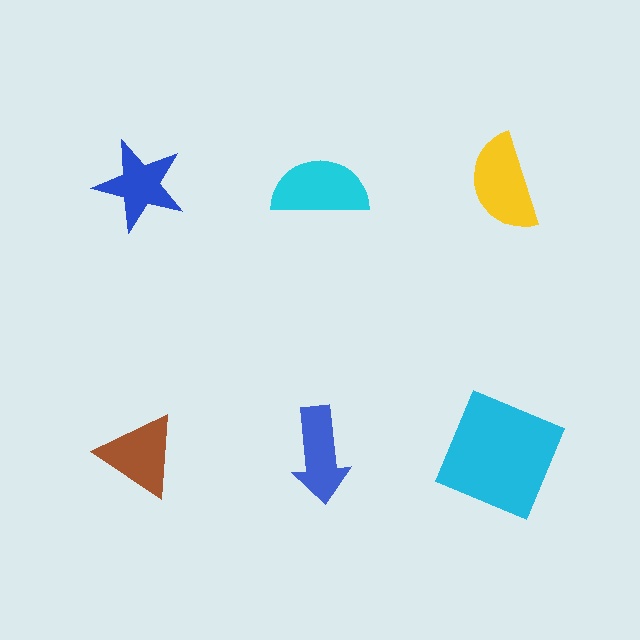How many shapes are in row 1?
3 shapes.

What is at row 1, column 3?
A yellow semicircle.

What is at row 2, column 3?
A cyan square.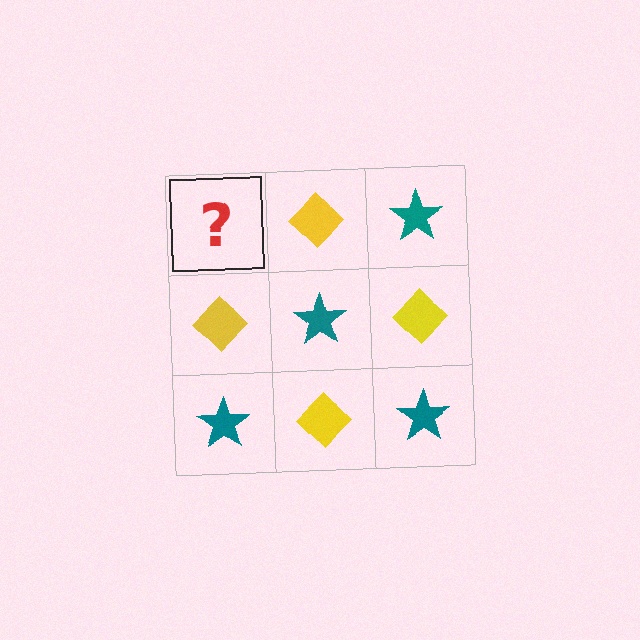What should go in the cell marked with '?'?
The missing cell should contain a teal star.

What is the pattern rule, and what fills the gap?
The rule is that it alternates teal star and yellow diamond in a checkerboard pattern. The gap should be filled with a teal star.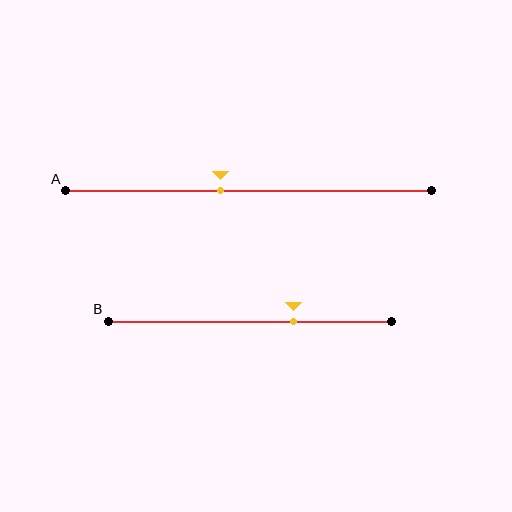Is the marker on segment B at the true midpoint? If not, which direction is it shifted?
No, the marker on segment B is shifted to the right by about 15% of the segment length.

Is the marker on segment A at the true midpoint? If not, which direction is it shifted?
No, the marker on segment A is shifted to the left by about 8% of the segment length.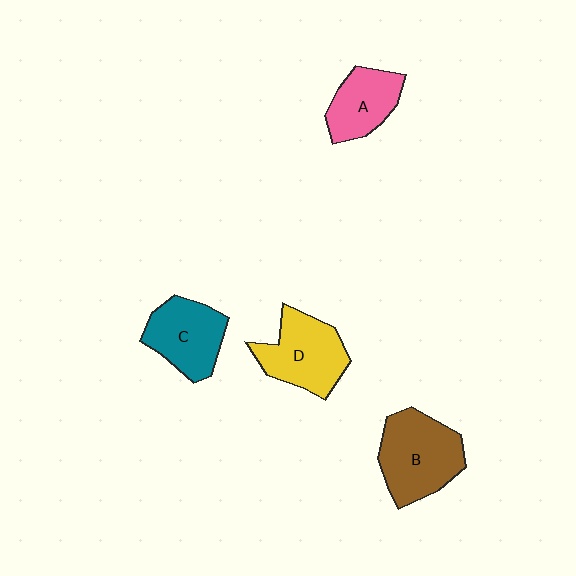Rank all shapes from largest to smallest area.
From largest to smallest: B (brown), D (yellow), C (teal), A (pink).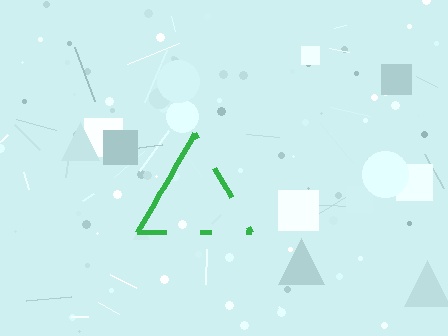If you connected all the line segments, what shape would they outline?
They would outline a triangle.